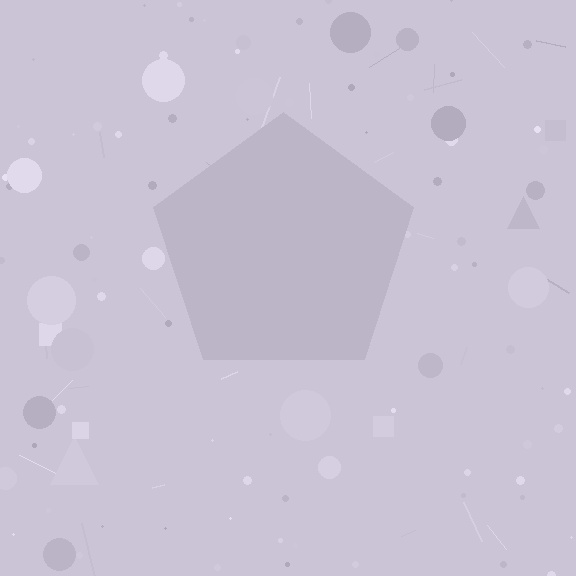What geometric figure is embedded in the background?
A pentagon is embedded in the background.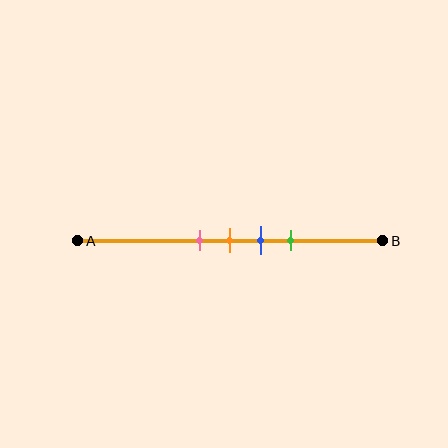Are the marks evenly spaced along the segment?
Yes, the marks are approximately evenly spaced.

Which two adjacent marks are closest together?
The pink and orange marks are the closest adjacent pair.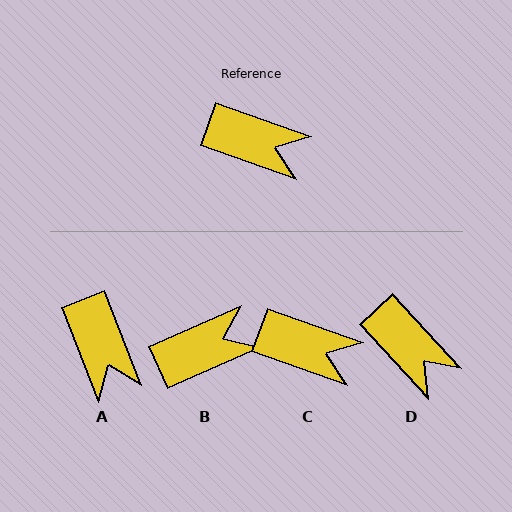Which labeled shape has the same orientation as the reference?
C.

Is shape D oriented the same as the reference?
No, it is off by about 27 degrees.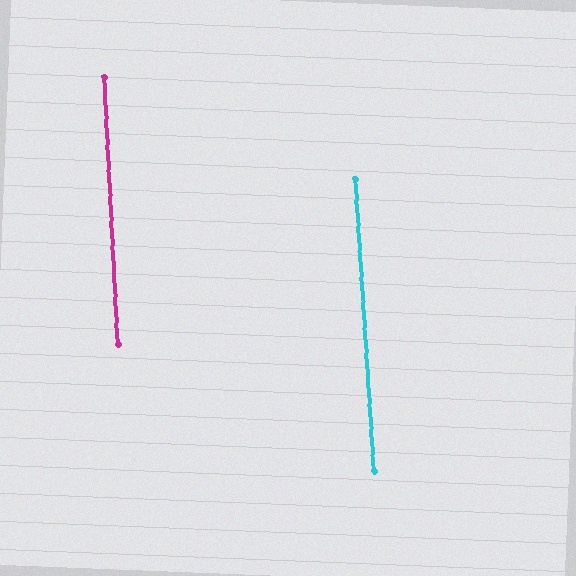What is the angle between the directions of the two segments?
Approximately 1 degree.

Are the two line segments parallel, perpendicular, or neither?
Parallel — their directions differ by only 0.8°.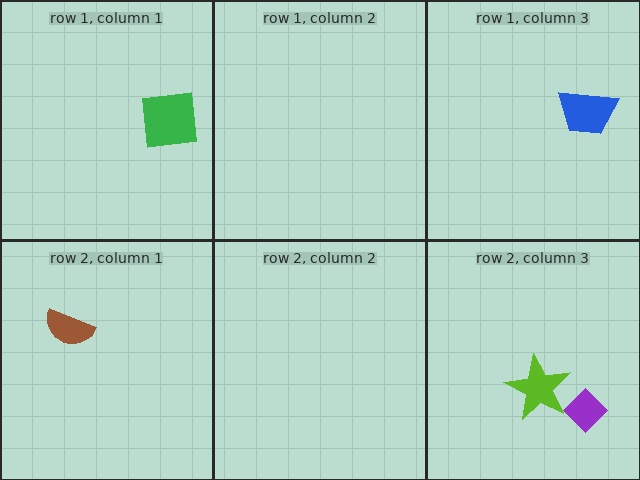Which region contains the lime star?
The row 2, column 3 region.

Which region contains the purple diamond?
The row 2, column 3 region.